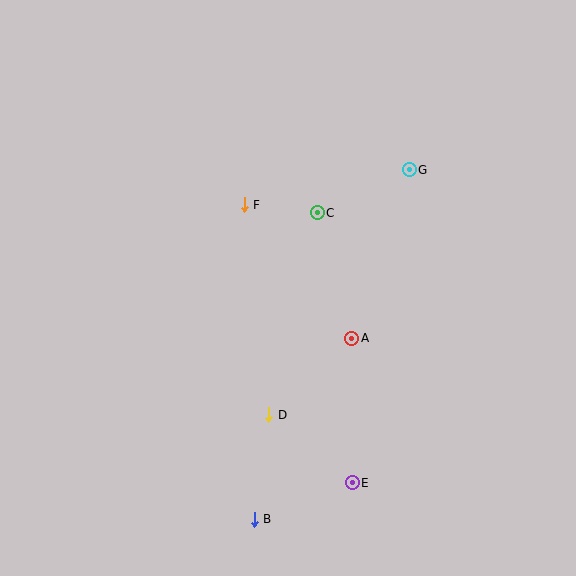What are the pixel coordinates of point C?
Point C is at (317, 213).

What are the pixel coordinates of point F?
Point F is at (244, 205).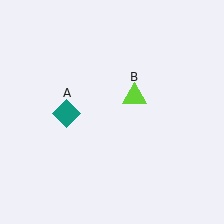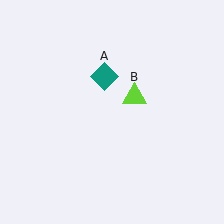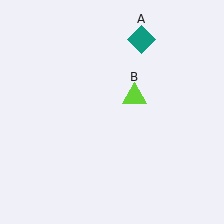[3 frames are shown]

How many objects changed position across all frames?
1 object changed position: teal diamond (object A).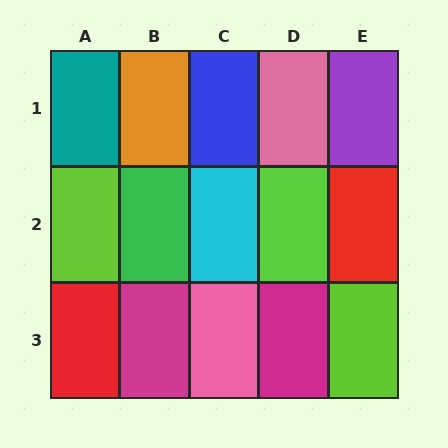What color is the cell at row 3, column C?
Pink.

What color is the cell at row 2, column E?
Red.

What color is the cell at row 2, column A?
Lime.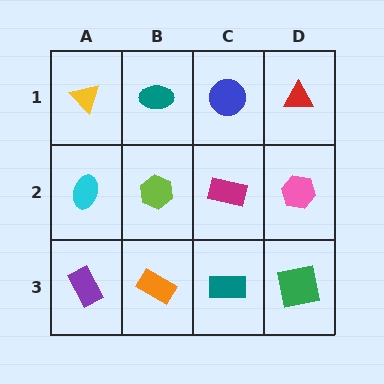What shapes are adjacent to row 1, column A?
A cyan ellipse (row 2, column A), a teal ellipse (row 1, column B).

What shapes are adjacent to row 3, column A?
A cyan ellipse (row 2, column A), an orange rectangle (row 3, column B).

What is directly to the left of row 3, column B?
A purple rectangle.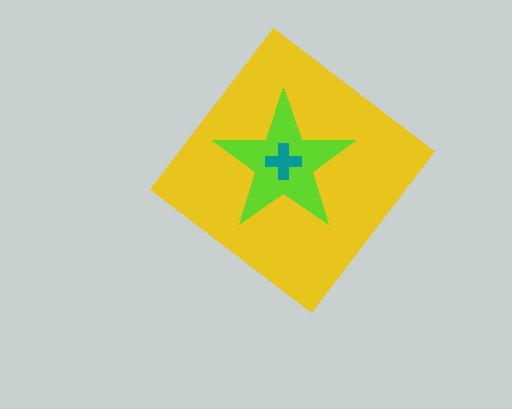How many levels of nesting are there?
3.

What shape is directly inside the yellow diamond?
The lime star.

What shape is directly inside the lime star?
The teal cross.